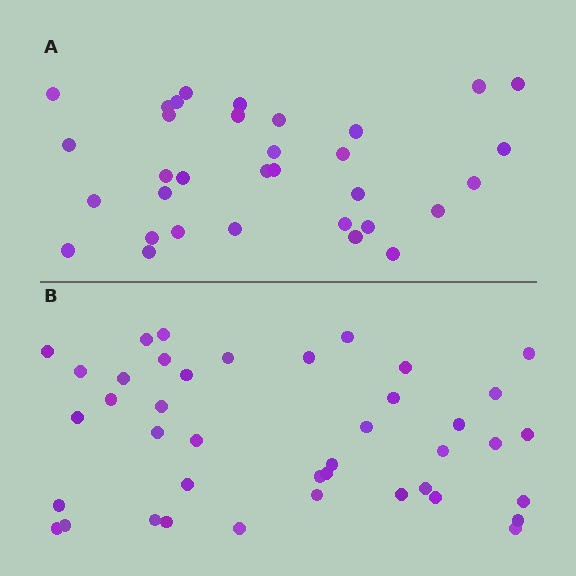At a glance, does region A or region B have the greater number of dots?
Region B (the bottom region) has more dots.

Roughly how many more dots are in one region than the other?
Region B has roughly 8 or so more dots than region A.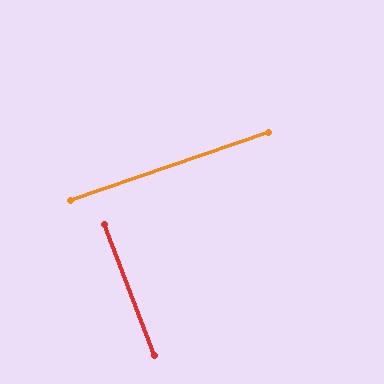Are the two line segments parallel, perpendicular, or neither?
Perpendicular — they meet at approximately 88°.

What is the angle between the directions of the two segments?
Approximately 88 degrees.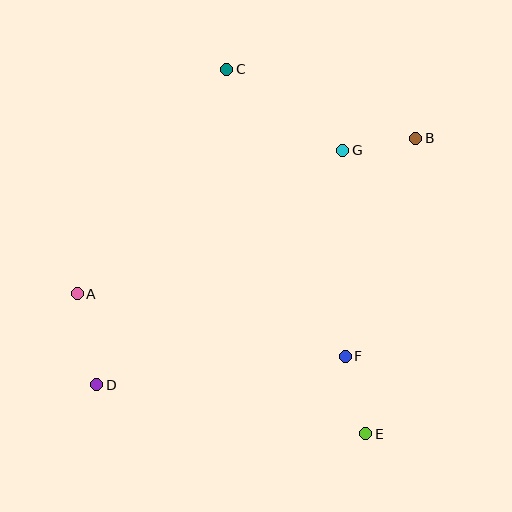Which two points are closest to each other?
Points B and G are closest to each other.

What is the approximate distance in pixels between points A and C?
The distance between A and C is approximately 270 pixels.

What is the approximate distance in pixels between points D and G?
The distance between D and G is approximately 340 pixels.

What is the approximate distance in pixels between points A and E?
The distance between A and E is approximately 320 pixels.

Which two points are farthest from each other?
Points B and D are farthest from each other.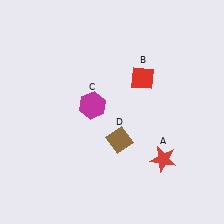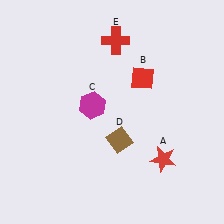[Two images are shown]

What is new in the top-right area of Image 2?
A red cross (E) was added in the top-right area of Image 2.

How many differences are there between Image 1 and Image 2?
There is 1 difference between the two images.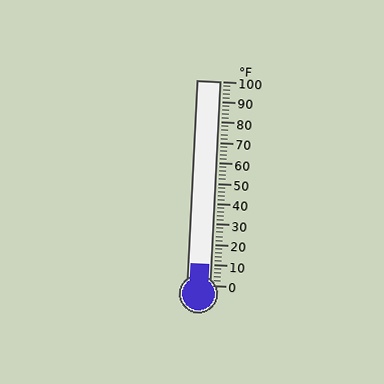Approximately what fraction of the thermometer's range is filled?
The thermometer is filled to approximately 10% of its range.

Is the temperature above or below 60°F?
The temperature is below 60°F.